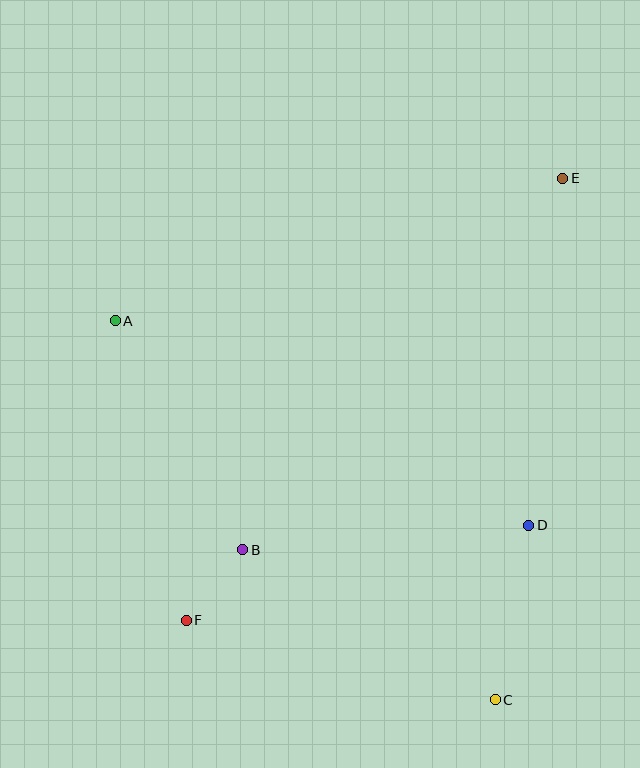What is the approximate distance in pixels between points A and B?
The distance between A and B is approximately 262 pixels.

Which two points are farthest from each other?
Points E and F are farthest from each other.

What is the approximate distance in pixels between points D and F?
The distance between D and F is approximately 356 pixels.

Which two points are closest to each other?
Points B and F are closest to each other.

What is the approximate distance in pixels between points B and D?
The distance between B and D is approximately 287 pixels.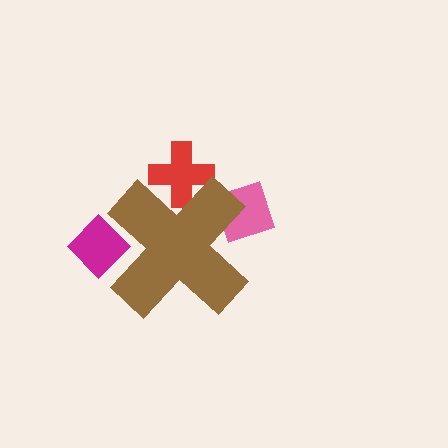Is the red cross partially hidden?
Yes, the red cross is partially hidden behind the brown cross.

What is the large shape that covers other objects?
A brown cross.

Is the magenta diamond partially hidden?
Yes, the magenta diamond is partially hidden behind the brown cross.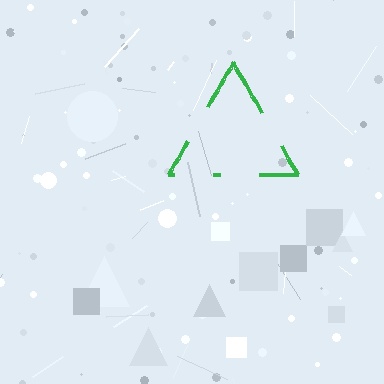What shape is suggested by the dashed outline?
The dashed outline suggests a triangle.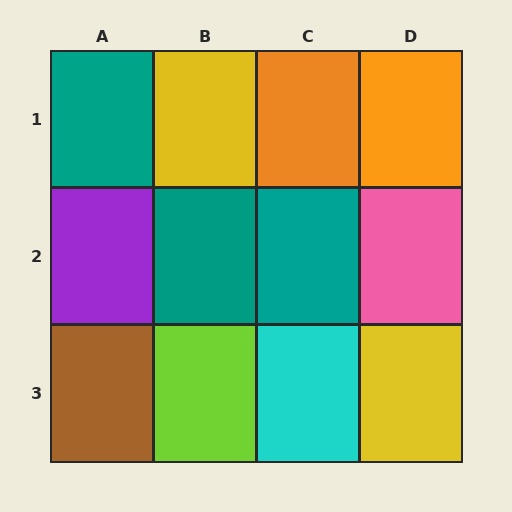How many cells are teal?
3 cells are teal.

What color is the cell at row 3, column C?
Cyan.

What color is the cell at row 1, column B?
Yellow.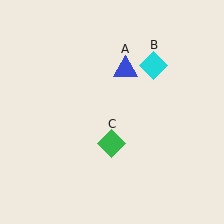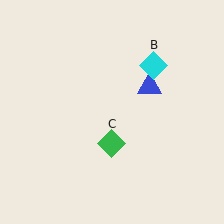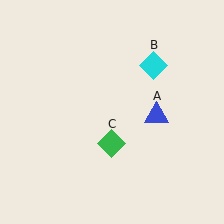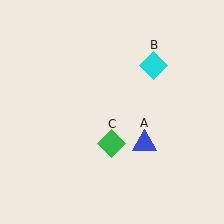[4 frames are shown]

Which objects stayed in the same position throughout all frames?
Cyan diamond (object B) and green diamond (object C) remained stationary.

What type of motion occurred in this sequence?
The blue triangle (object A) rotated clockwise around the center of the scene.